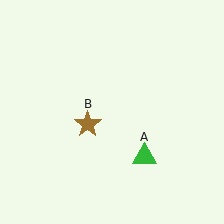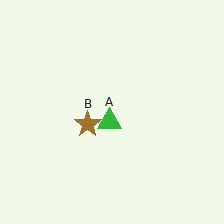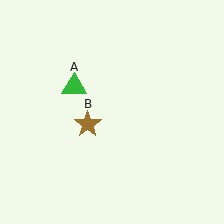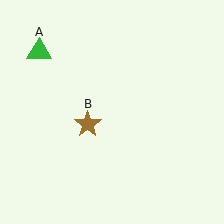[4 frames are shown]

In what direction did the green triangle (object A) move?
The green triangle (object A) moved up and to the left.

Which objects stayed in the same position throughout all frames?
Brown star (object B) remained stationary.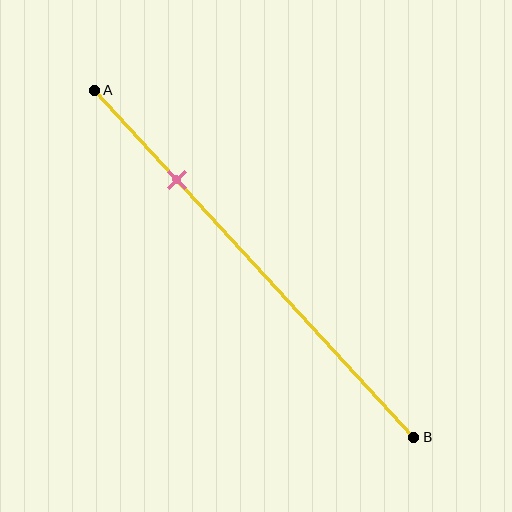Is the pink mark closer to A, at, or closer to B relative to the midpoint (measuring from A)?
The pink mark is closer to point A than the midpoint of segment AB.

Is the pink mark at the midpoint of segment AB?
No, the mark is at about 25% from A, not at the 50% midpoint.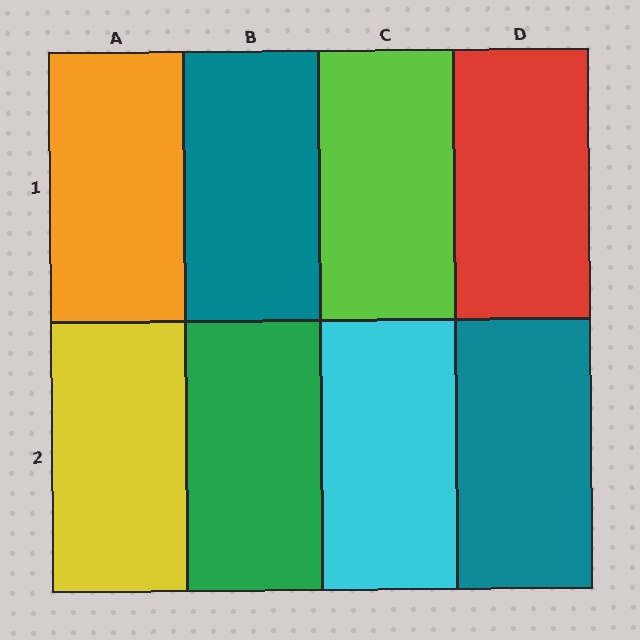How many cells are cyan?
1 cell is cyan.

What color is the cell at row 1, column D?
Red.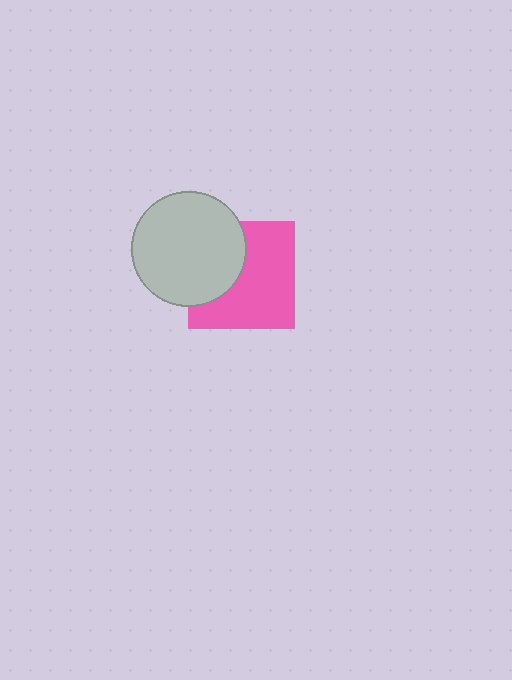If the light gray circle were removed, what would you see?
You would see the complete pink square.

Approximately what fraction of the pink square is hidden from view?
Roughly 37% of the pink square is hidden behind the light gray circle.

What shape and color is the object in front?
The object in front is a light gray circle.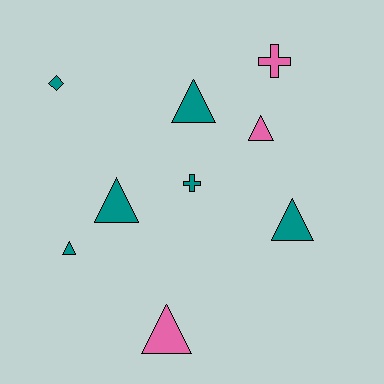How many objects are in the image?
There are 9 objects.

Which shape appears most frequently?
Triangle, with 6 objects.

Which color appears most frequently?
Teal, with 6 objects.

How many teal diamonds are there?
There is 1 teal diamond.